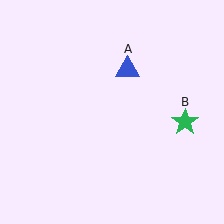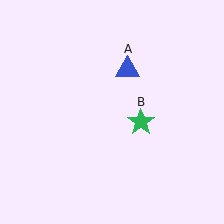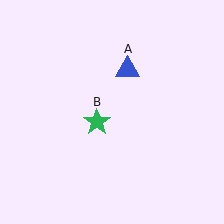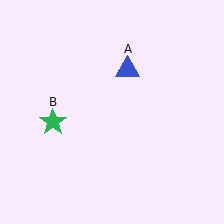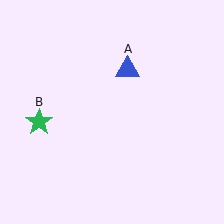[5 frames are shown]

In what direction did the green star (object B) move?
The green star (object B) moved left.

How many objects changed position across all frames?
1 object changed position: green star (object B).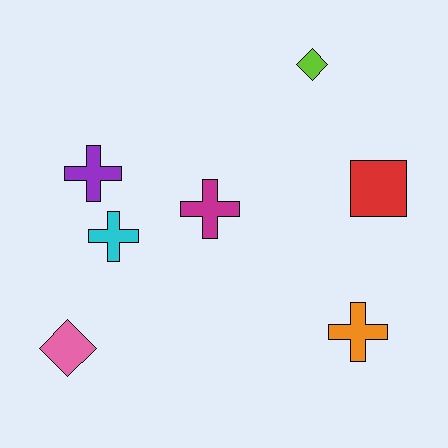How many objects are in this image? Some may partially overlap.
There are 7 objects.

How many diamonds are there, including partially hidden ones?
There are 2 diamonds.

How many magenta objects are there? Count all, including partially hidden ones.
There is 1 magenta object.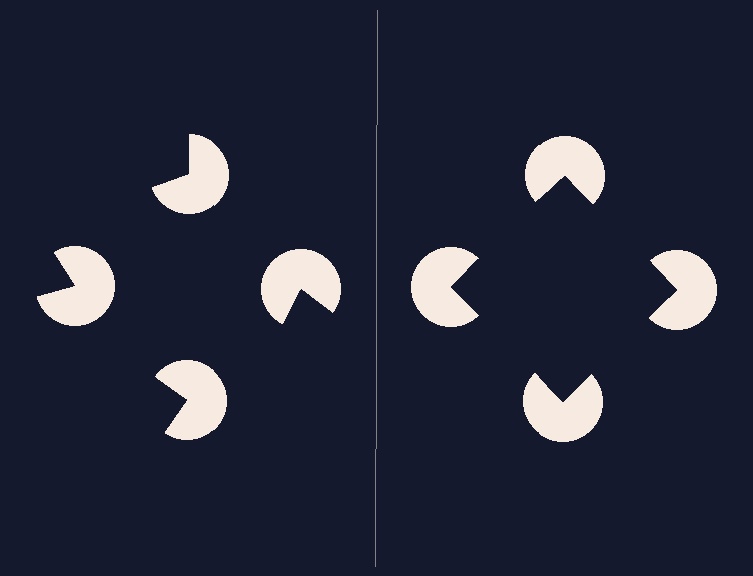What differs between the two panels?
The pac-man discs are positioned identically on both sides; only the wedge orientations differ. On the right they align to a square; on the left they are misaligned.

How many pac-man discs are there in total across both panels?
8 — 4 on each side.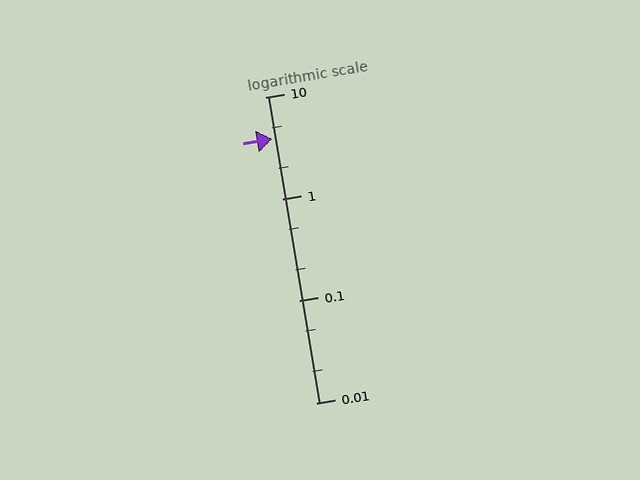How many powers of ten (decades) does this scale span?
The scale spans 3 decades, from 0.01 to 10.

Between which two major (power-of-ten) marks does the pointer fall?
The pointer is between 1 and 10.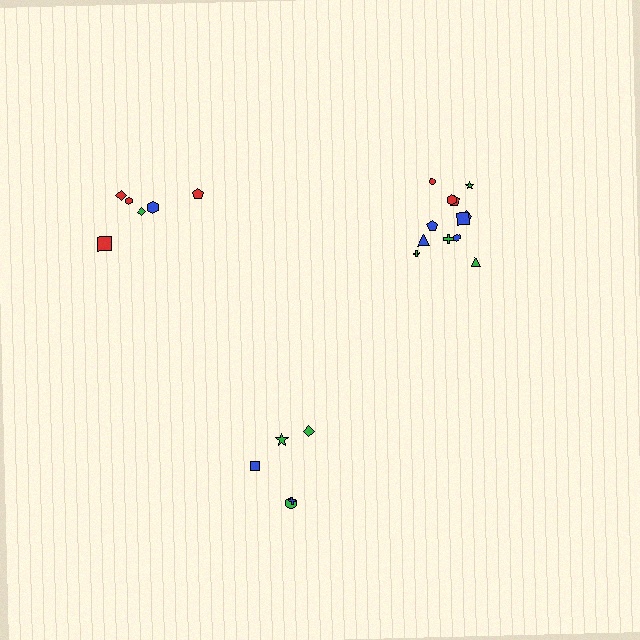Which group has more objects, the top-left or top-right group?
The top-right group.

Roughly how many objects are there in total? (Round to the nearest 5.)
Roughly 25 objects in total.